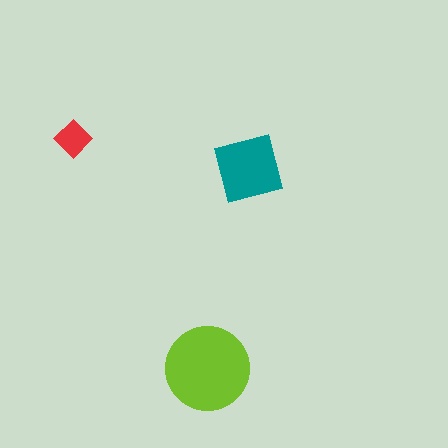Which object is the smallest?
The red diamond.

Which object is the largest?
The lime circle.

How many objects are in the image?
There are 3 objects in the image.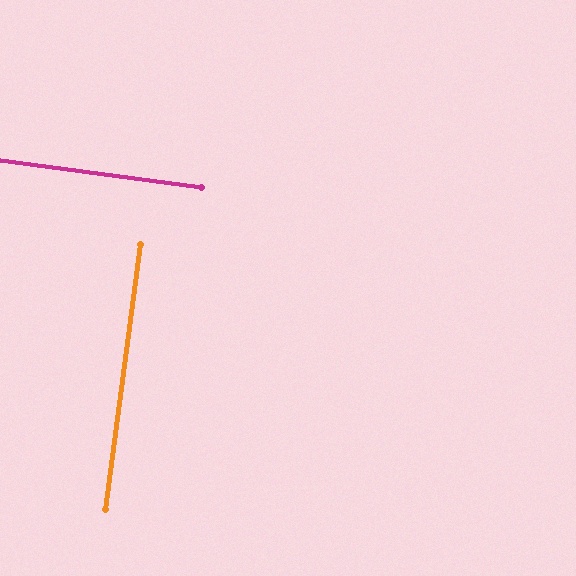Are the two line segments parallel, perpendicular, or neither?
Perpendicular — they meet at approximately 90°.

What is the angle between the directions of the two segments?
Approximately 90 degrees.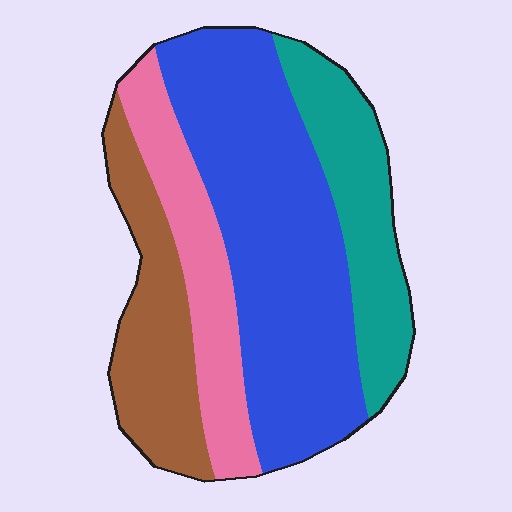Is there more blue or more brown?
Blue.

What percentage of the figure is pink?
Pink covers roughly 20% of the figure.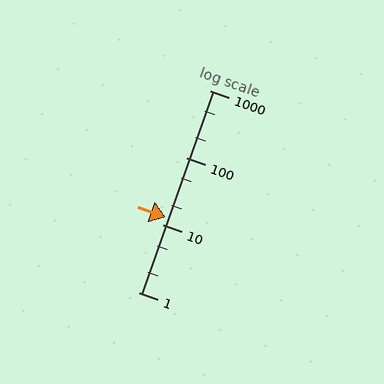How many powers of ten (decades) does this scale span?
The scale spans 3 decades, from 1 to 1000.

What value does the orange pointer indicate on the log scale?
The pointer indicates approximately 13.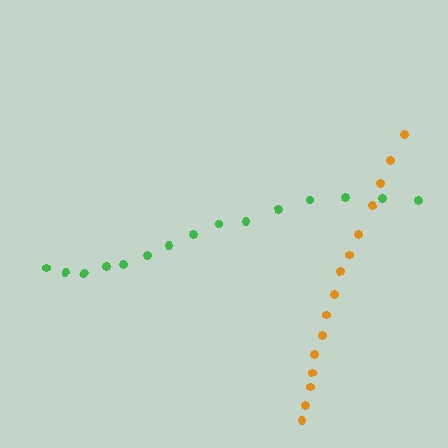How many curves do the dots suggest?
There are 2 distinct paths.